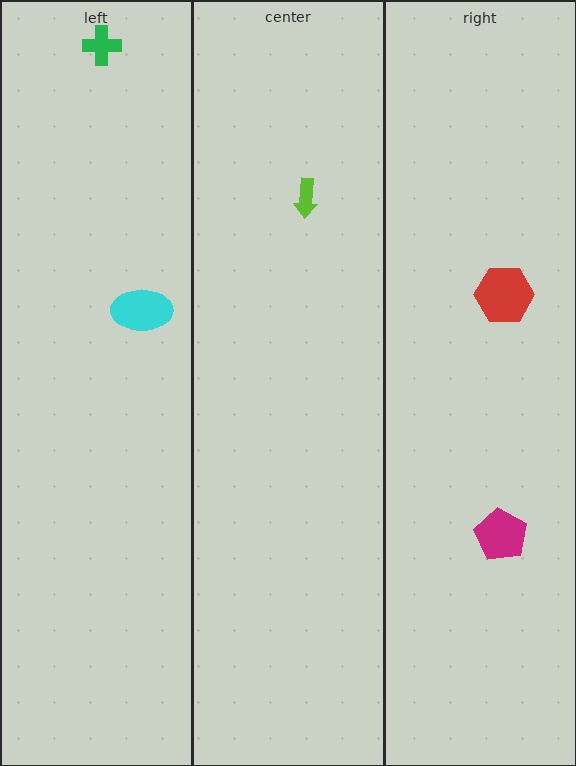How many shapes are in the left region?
2.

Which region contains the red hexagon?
The right region.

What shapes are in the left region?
The cyan ellipse, the green cross.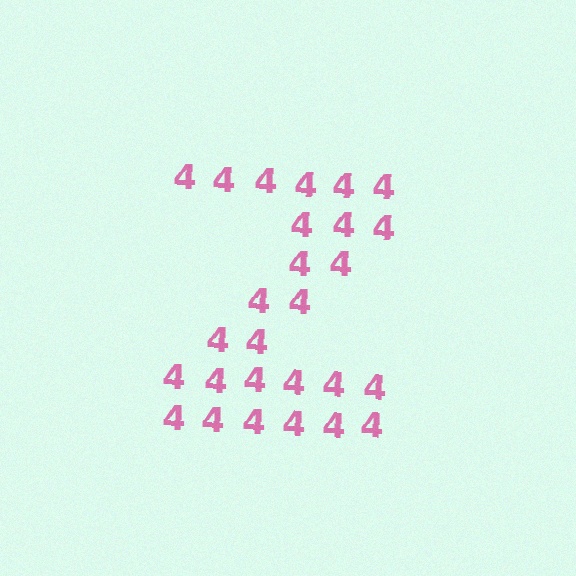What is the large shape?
The large shape is the letter Z.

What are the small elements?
The small elements are digit 4's.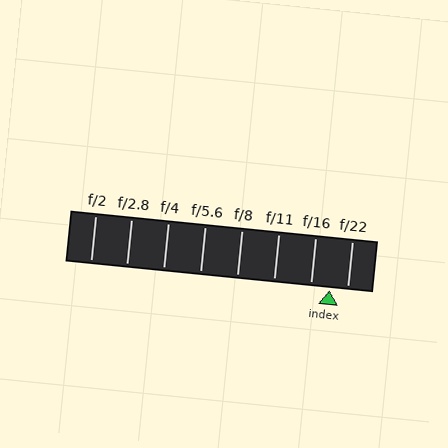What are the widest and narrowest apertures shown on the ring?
The widest aperture shown is f/2 and the narrowest is f/22.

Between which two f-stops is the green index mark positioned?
The index mark is between f/16 and f/22.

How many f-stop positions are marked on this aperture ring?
There are 8 f-stop positions marked.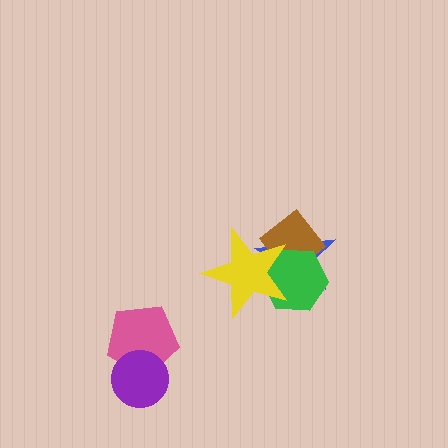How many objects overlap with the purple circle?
1 object overlaps with the purple circle.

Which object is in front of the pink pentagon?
The purple circle is in front of the pink pentagon.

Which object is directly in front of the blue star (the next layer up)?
The brown diamond is directly in front of the blue star.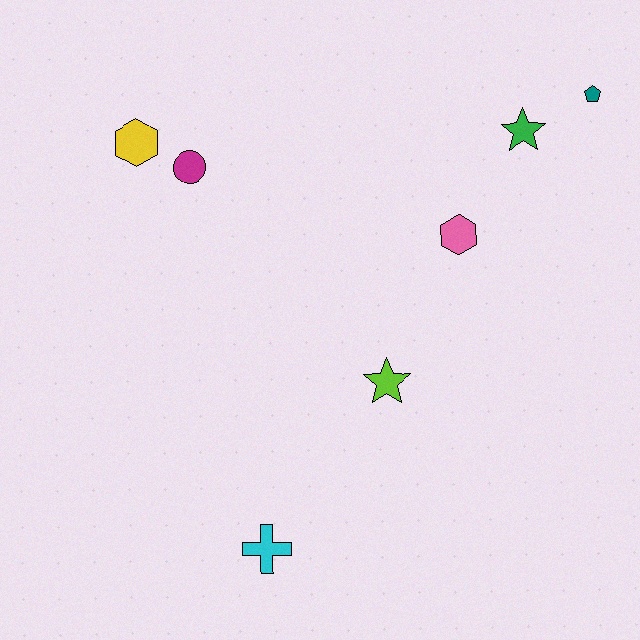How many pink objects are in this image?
There is 1 pink object.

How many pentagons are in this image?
There is 1 pentagon.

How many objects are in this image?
There are 7 objects.